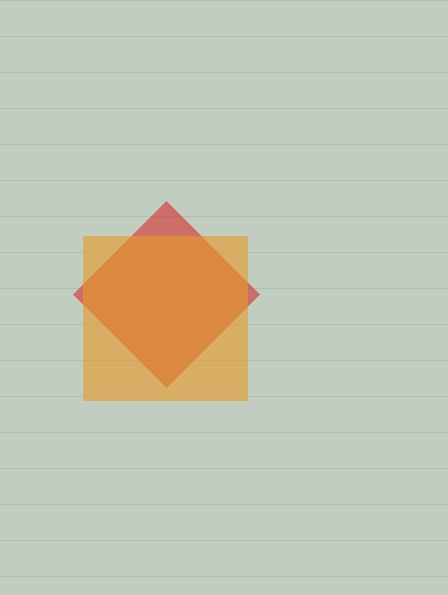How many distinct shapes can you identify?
There are 2 distinct shapes: a red diamond, an orange square.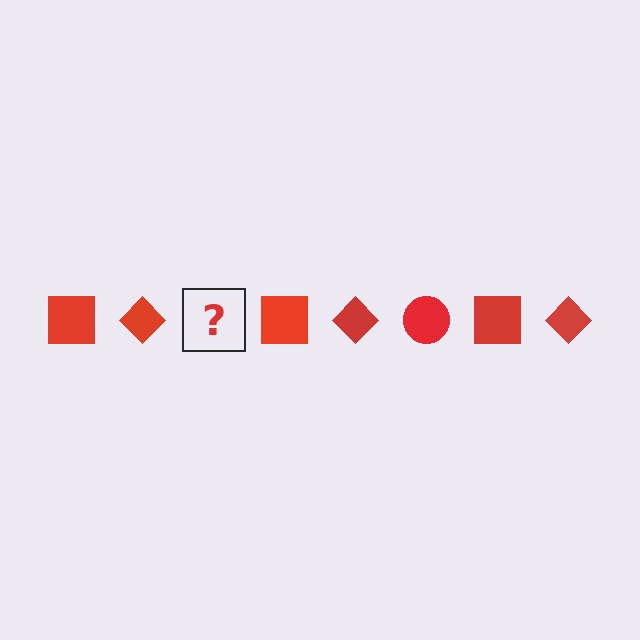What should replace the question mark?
The question mark should be replaced with a red circle.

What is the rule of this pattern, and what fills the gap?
The rule is that the pattern cycles through square, diamond, circle shapes in red. The gap should be filled with a red circle.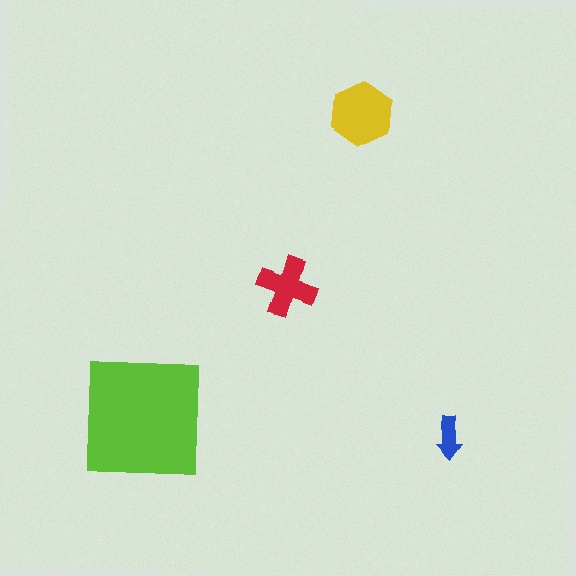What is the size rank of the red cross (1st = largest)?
3rd.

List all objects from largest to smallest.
The lime square, the yellow hexagon, the red cross, the blue arrow.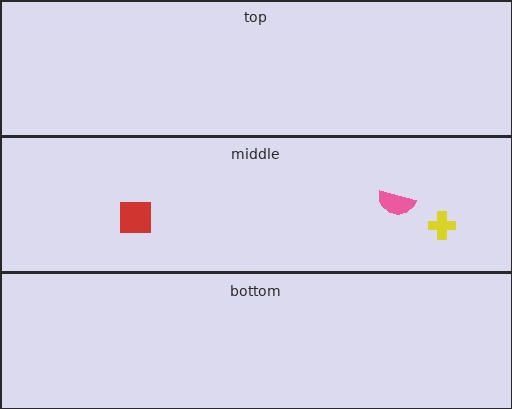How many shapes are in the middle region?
3.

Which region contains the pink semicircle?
The middle region.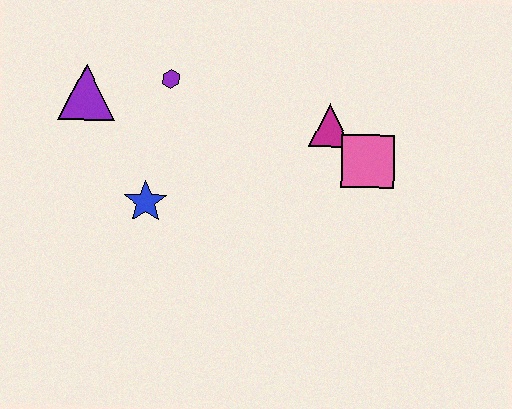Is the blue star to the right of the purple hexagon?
No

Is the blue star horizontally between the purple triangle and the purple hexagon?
Yes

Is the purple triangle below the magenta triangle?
No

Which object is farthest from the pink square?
The purple triangle is farthest from the pink square.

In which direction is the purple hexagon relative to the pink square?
The purple hexagon is to the left of the pink square.